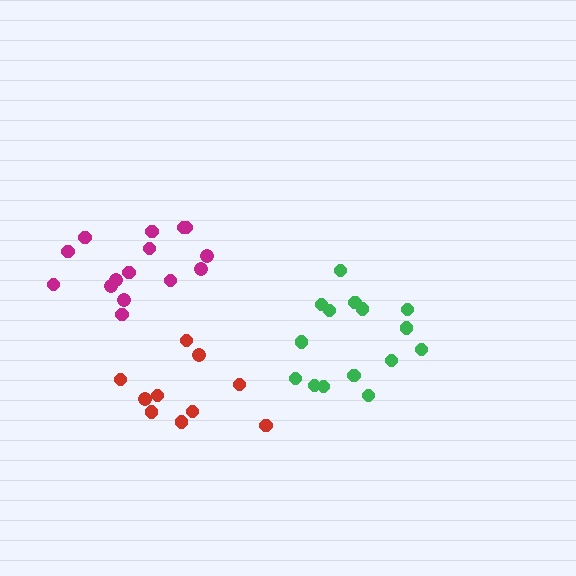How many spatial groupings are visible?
There are 3 spatial groupings.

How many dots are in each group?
Group 1: 15 dots, Group 2: 15 dots, Group 3: 10 dots (40 total).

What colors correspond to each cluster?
The clusters are colored: green, magenta, red.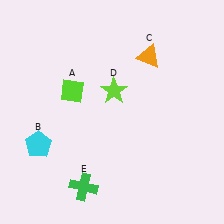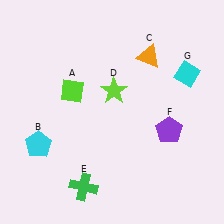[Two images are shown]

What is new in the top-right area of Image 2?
A cyan diamond (G) was added in the top-right area of Image 2.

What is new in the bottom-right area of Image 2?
A purple pentagon (F) was added in the bottom-right area of Image 2.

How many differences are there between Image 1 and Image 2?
There are 2 differences between the two images.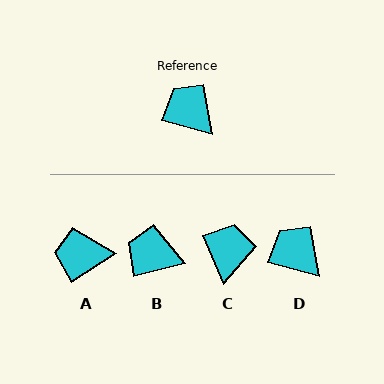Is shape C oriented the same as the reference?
No, it is off by about 51 degrees.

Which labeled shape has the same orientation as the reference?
D.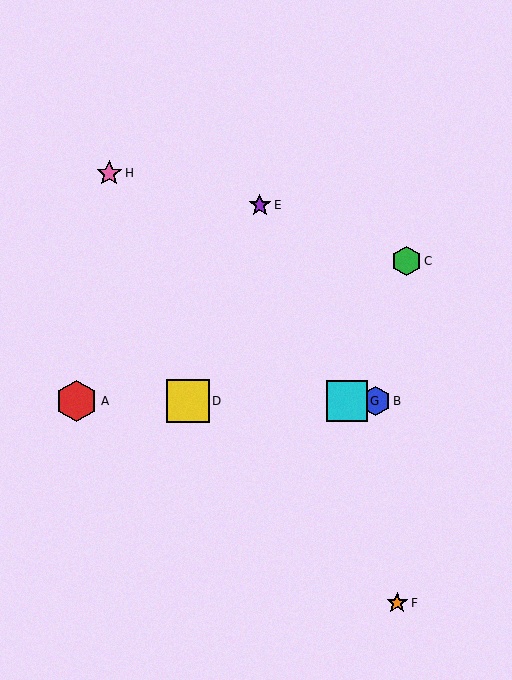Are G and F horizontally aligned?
No, G is at y≈401 and F is at y≈603.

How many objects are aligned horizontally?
4 objects (A, B, D, G) are aligned horizontally.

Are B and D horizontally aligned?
Yes, both are at y≈401.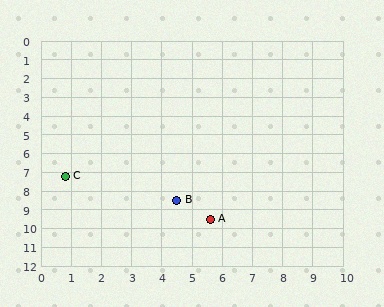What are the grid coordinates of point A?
Point A is at approximately (5.6, 9.5).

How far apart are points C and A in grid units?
Points C and A are about 5.3 grid units apart.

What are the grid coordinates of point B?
Point B is at approximately (4.5, 8.5).